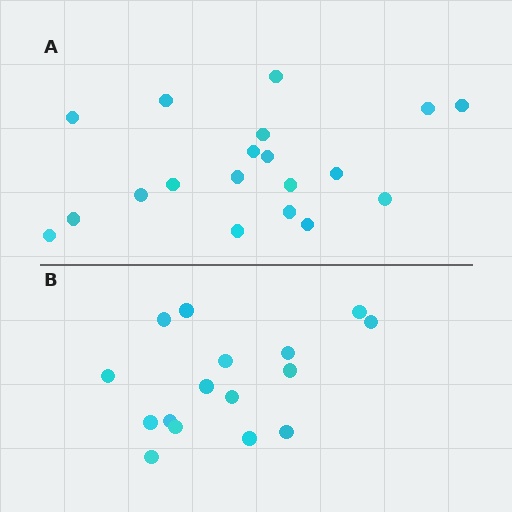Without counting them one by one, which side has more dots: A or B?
Region A (the top region) has more dots.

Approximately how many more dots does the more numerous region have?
Region A has just a few more — roughly 2 or 3 more dots than region B.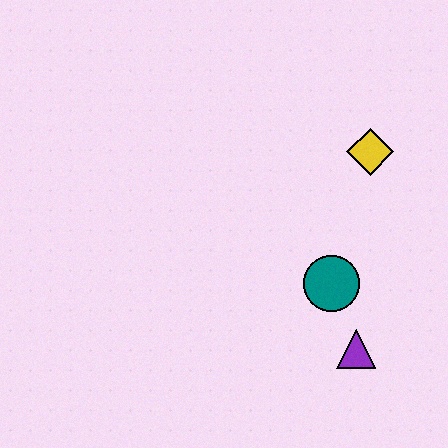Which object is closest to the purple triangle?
The teal circle is closest to the purple triangle.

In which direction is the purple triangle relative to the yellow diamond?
The purple triangle is below the yellow diamond.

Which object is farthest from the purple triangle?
The yellow diamond is farthest from the purple triangle.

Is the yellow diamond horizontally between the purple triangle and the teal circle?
No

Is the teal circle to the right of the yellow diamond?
No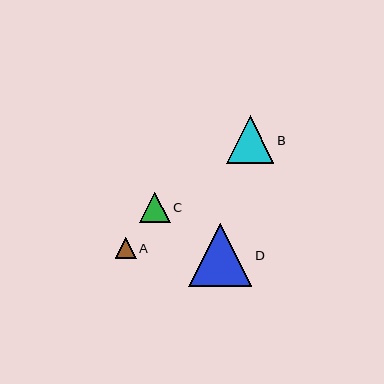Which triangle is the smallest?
Triangle A is the smallest with a size of approximately 21 pixels.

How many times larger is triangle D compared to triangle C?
Triangle D is approximately 2.0 times the size of triangle C.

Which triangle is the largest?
Triangle D is the largest with a size of approximately 63 pixels.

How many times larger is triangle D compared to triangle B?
Triangle D is approximately 1.3 times the size of triangle B.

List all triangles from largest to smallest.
From largest to smallest: D, B, C, A.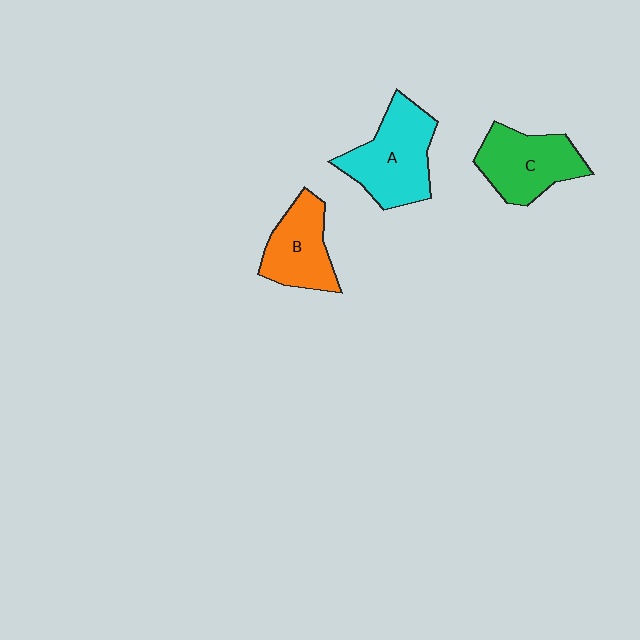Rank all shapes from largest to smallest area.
From largest to smallest: A (cyan), C (green), B (orange).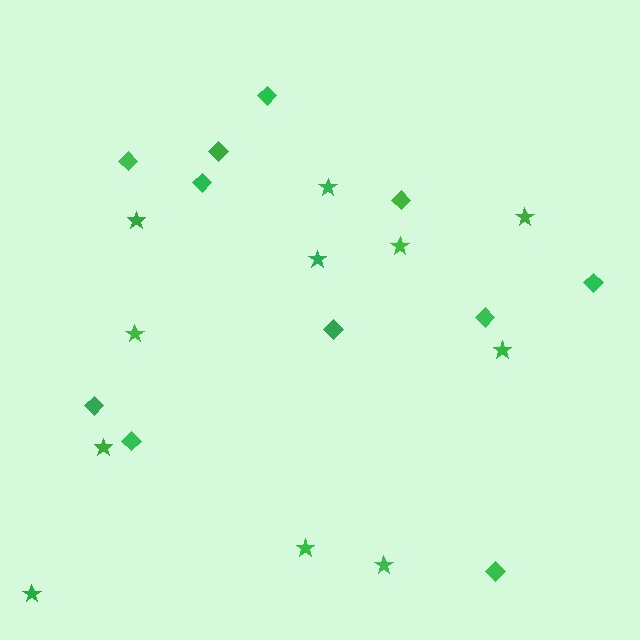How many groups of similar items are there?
There are 2 groups: one group of diamonds (11) and one group of stars (11).